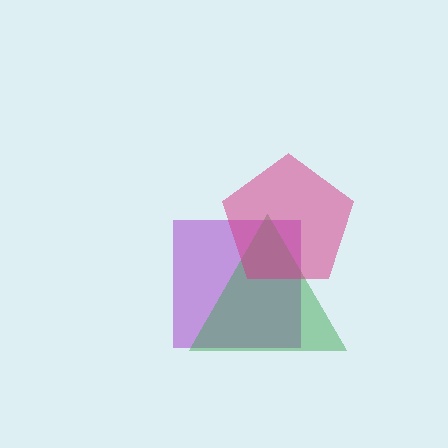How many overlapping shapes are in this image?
There are 3 overlapping shapes in the image.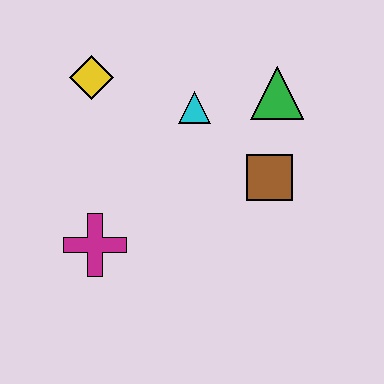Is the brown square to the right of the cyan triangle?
Yes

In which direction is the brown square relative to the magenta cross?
The brown square is to the right of the magenta cross.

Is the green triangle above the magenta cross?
Yes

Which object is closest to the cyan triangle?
The green triangle is closest to the cyan triangle.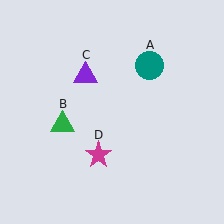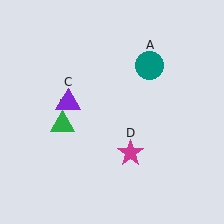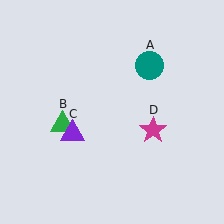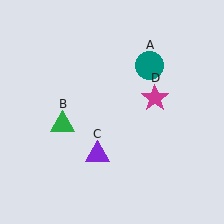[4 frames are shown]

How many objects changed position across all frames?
2 objects changed position: purple triangle (object C), magenta star (object D).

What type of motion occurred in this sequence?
The purple triangle (object C), magenta star (object D) rotated counterclockwise around the center of the scene.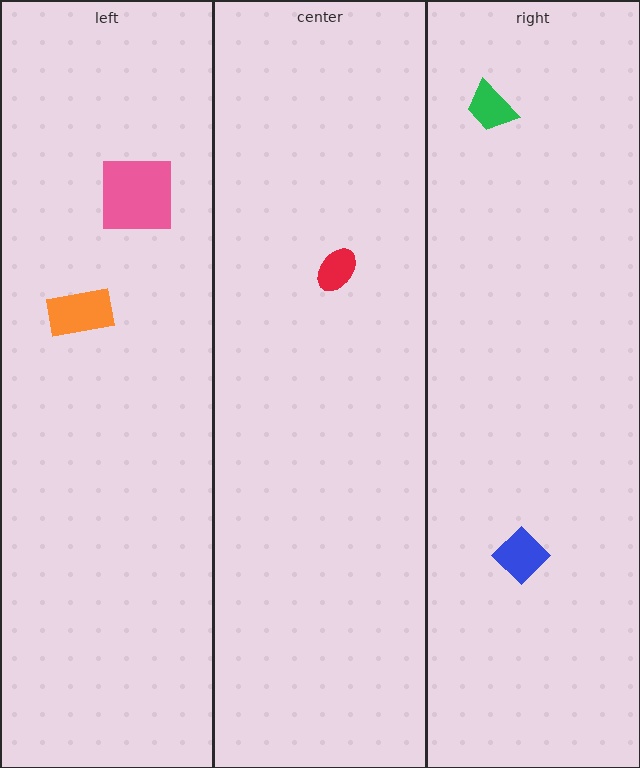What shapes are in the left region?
The orange rectangle, the pink square.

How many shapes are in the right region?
2.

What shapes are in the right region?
The green trapezoid, the blue diamond.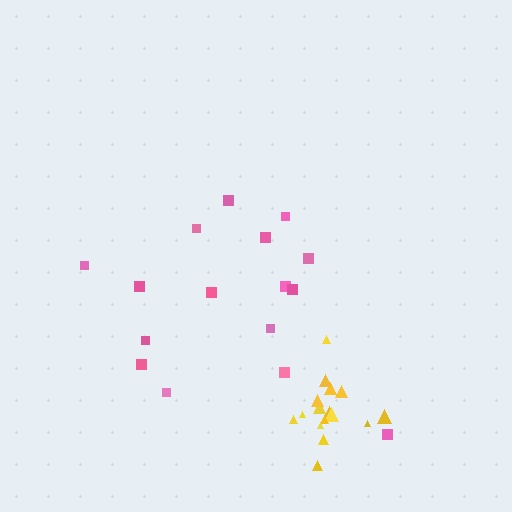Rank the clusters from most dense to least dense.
yellow, pink.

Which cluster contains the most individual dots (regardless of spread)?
Yellow (16).